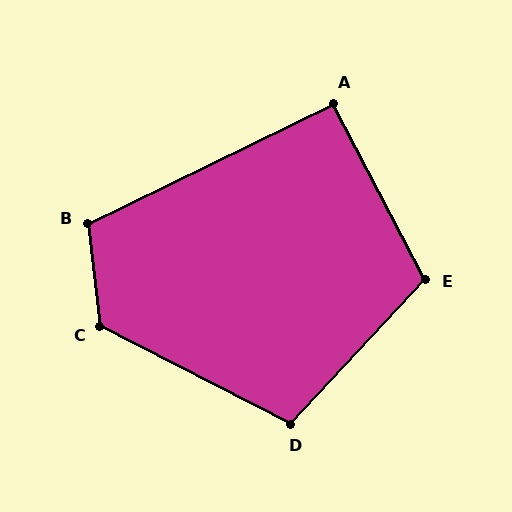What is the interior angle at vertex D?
Approximately 106 degrees (obtuse).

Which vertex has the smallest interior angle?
A, at approximately 92 degrees.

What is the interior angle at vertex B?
Approximately 109 degrees (obtuse).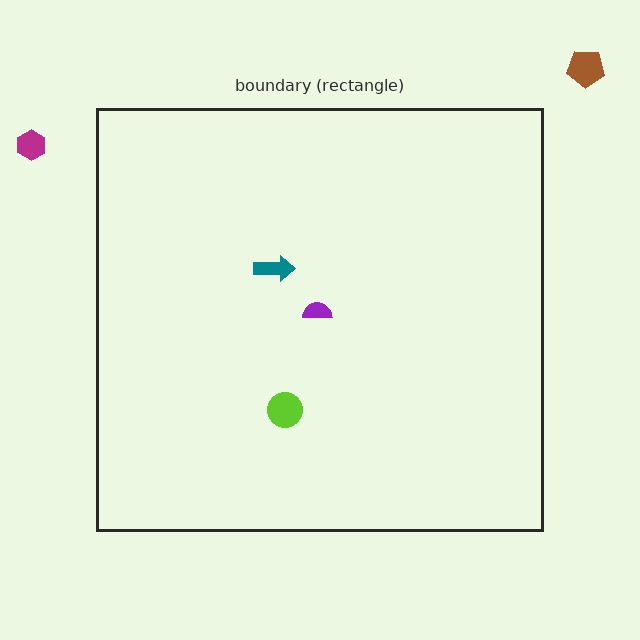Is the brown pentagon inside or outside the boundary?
Outside.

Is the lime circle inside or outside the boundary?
Inside.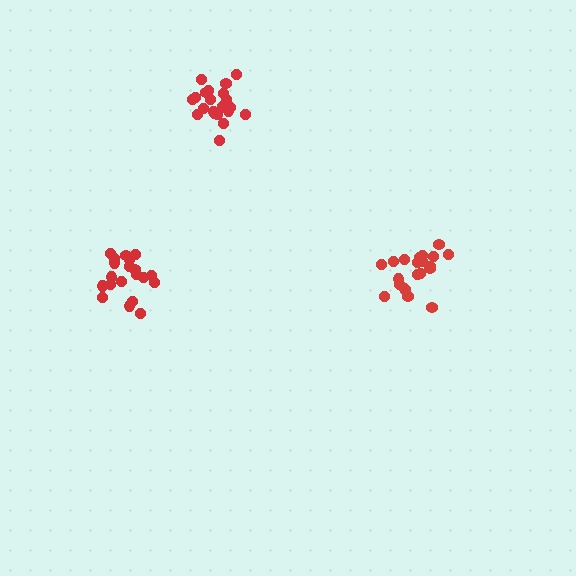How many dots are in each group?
Group 1: 20 dots, Group 2: 21 dots, Group 3: 21 dots (62 total).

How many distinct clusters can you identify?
There are 3 distinct clusters.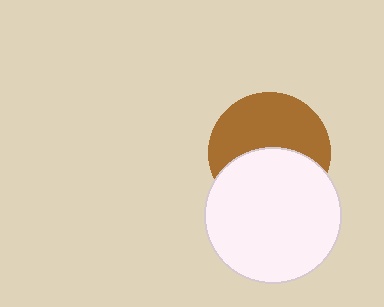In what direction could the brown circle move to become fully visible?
The brown circle could move up. That would shift it out from behind the white circle entirely.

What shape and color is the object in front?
The object in front is a white circle.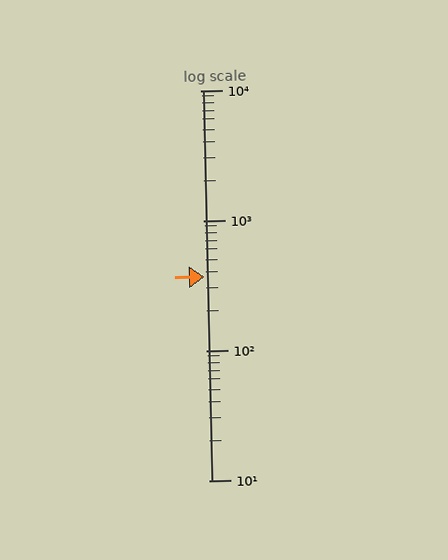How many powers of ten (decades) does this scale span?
The scale spans 3 decades, from 10 to 10000.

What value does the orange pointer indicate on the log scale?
The pointer indicates approximately 370.